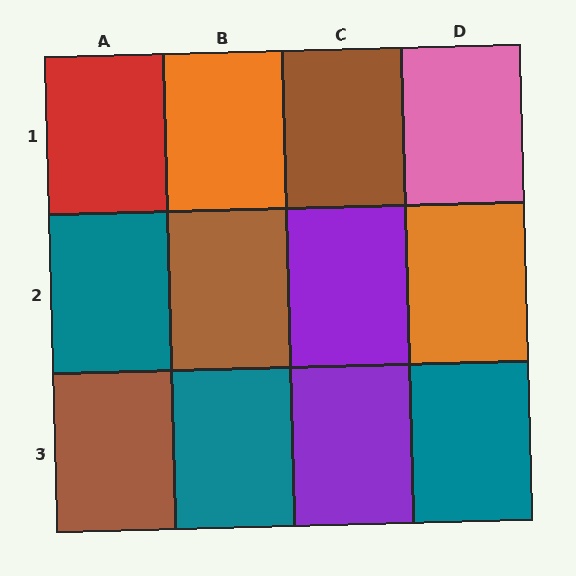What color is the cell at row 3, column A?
Brown.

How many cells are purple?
2 cells are purple.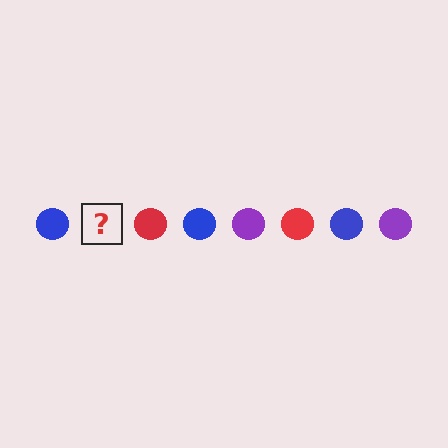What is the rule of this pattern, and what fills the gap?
The rule is that the pattern cycles through blue, purple, red circles. The gap should be filled with a purple circle.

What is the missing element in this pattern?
The missing element is a purple circle.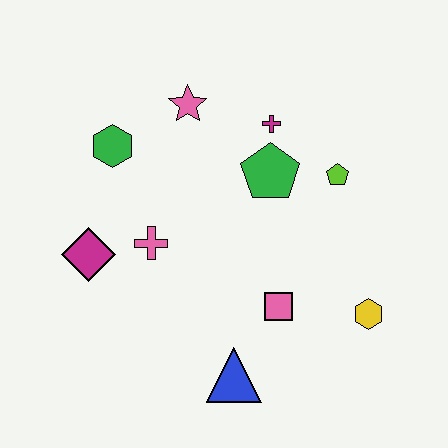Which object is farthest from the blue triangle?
The pink star is farthest from the blue triangle.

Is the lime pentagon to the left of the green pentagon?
No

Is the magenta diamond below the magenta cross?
Yes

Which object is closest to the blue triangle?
The pink square is closest to the blue triangle.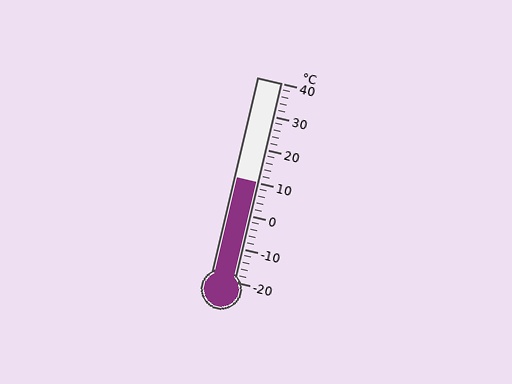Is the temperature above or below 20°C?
The temperature is below 20°C.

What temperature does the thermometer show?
The thermometer shows approximately 10°C.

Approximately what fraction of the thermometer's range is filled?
The thermometer is filled to approximately 50% of its range.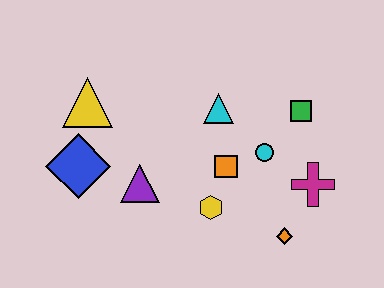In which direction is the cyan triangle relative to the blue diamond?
The cyan triangle is to the right of the blue diamond.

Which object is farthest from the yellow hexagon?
The yellow triangle is farthest from the yellow hexagon.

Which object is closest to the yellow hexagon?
The orange square is closest to the yellow hexagon.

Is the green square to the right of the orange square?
Yes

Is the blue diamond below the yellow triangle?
Yes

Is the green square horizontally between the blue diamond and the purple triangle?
No